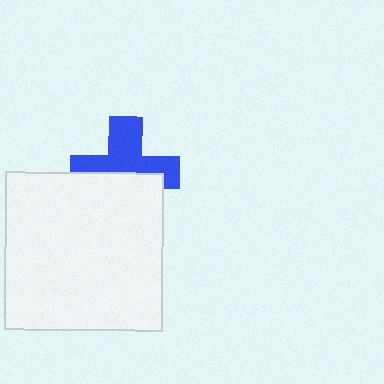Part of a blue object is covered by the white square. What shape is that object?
It is a cross.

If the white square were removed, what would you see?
You would see the complete blue cross.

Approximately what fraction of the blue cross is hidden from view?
Roughly 44% of the blue cross is hidden behind the white square.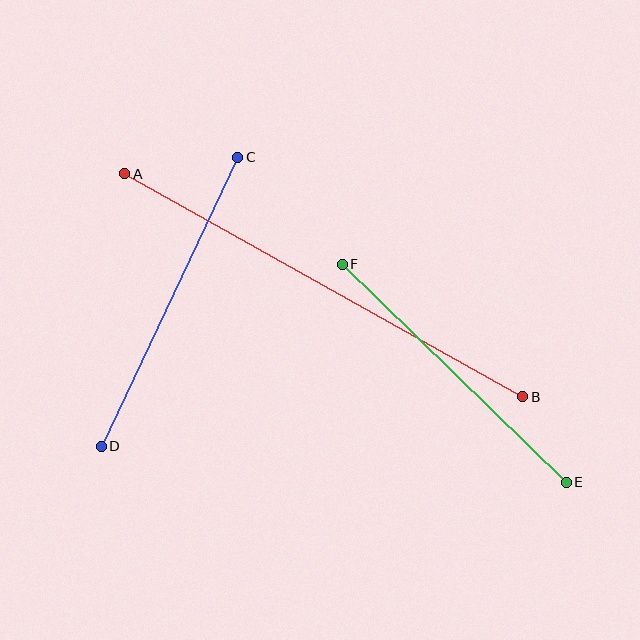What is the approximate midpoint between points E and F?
The midpoint is at approximately (454, 373) pixels.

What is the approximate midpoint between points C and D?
The midpoint is at approximately (169, 302) pixels.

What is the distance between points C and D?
The distance is approximately 320 pixels.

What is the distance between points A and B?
The distance is approximately 456 pixels.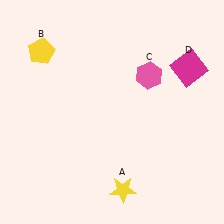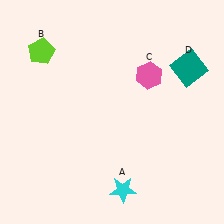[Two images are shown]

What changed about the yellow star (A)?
In Image 1, A is yellow. In Image 2, it changed to cyan.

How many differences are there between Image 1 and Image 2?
There are 3 differences between the two images.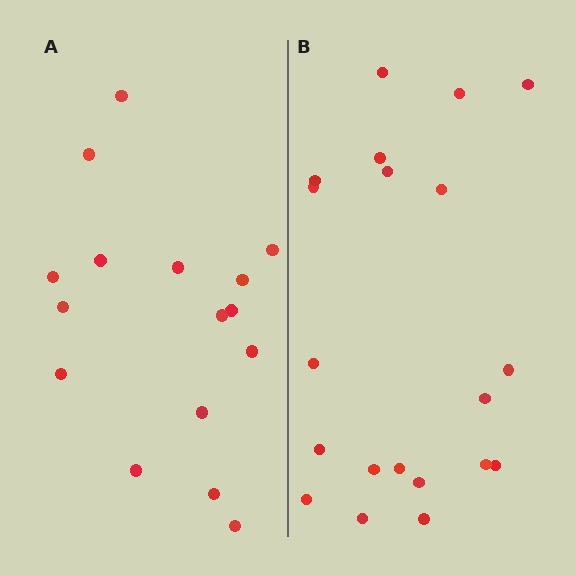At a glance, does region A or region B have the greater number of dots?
Region B (the right region) has more dots.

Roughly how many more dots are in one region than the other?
Region B has about 4 more dots than region A.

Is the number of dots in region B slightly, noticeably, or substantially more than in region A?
Region B has noticeably more, but not dramatically so. The ratio is roughly 1.2 to 1.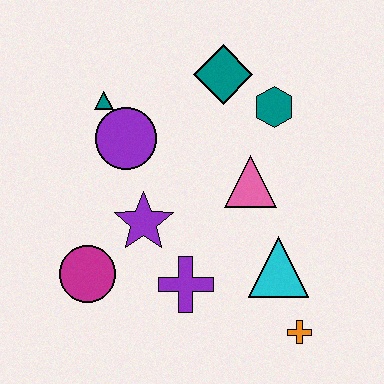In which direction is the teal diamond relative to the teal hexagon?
The teal diamond is to the left of the teal hexagon.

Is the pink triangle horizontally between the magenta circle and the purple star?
No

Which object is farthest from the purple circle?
The orange cross is farthest from the purple circle.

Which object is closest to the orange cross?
The cyan triangle is closest to the orange cross.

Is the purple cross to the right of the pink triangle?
No